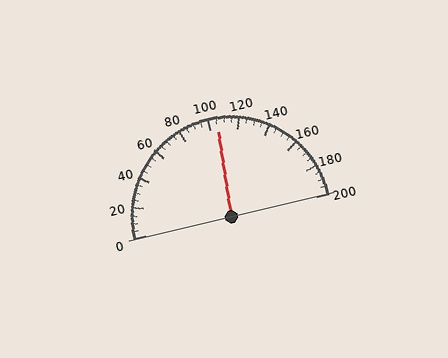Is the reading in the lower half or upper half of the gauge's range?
The reading is in the upper half of the range (0 to 200).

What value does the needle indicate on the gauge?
The needle indicates approximately 105.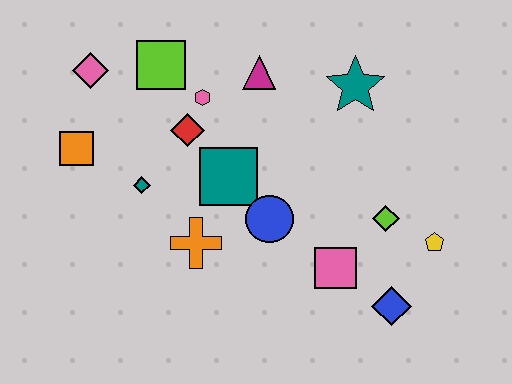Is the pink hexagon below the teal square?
No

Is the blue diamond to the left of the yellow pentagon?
Yes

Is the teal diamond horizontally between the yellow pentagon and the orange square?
Yes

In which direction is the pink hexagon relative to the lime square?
The pink hexagon is to the right of the lime square.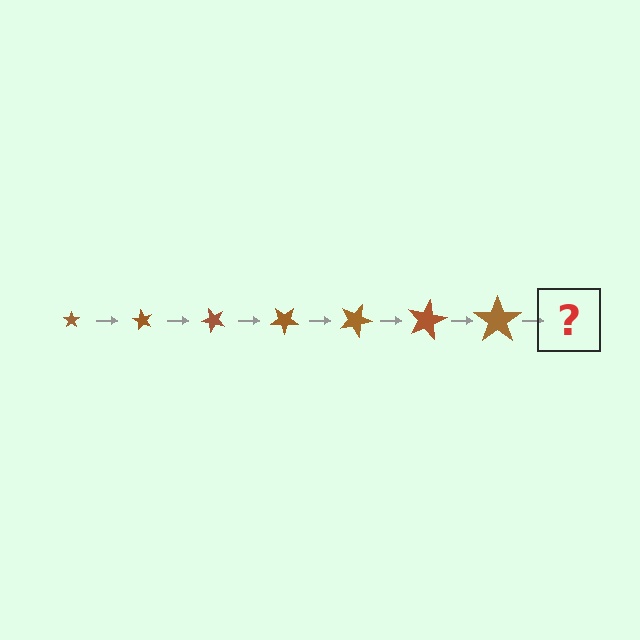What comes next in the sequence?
The next element should be a star, larger than the previous one and rotated 420 degrees from the start.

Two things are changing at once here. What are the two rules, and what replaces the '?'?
The two rules are that the star grows larger each step and it rotates 60 degrees each step. The '?' should be a star, larger than the previous one and rotated 420 degrees from the start.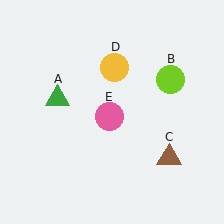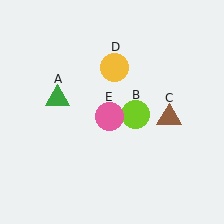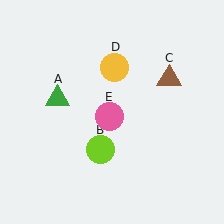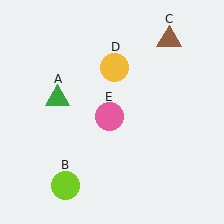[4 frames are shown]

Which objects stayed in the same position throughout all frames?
Green triangle (object A) and yellow circle (object D) and pink circle (object E) remained stationary.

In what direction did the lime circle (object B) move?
The lime circle (object B) moved down and to the left.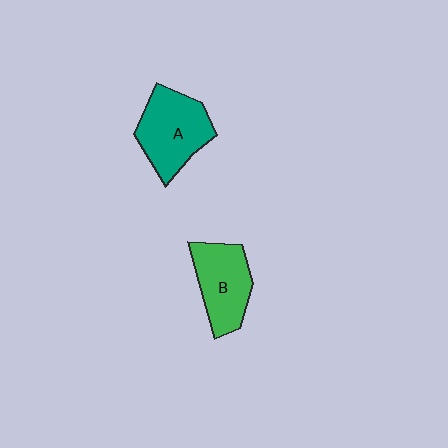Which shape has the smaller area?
Shape B (green).